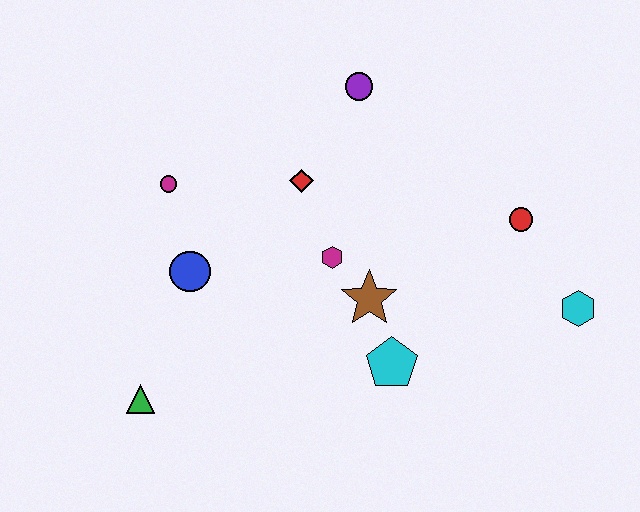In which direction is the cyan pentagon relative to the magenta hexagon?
The cyan pentagon is below the magenta hexagon.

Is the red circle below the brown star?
No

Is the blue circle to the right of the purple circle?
No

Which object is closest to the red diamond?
The magenta hexagon is closest to the red diamond.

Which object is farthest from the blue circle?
The cyan hexagon is farthest from the blue circle.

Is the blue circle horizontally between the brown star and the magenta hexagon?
No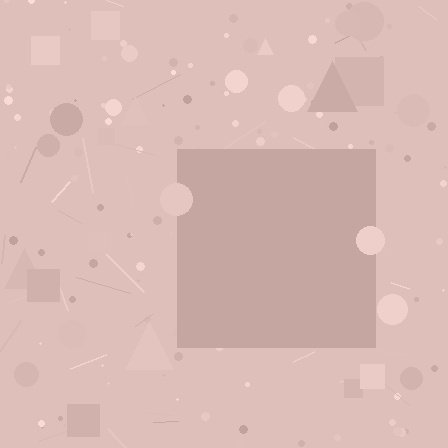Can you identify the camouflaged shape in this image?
The camouflaged shape is a square.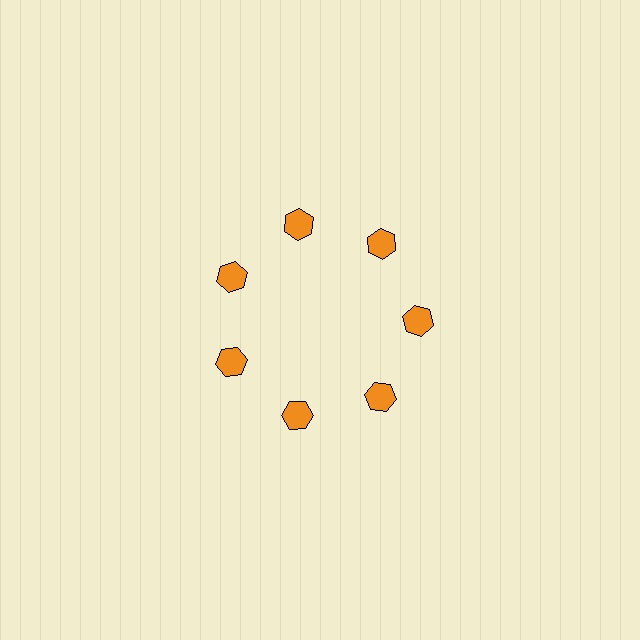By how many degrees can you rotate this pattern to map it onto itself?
The pattern maps onto itself every 51 degrees of rotation.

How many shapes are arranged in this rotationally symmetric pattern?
There are 7 shapes, arranged in 7 groups of 1.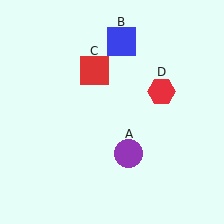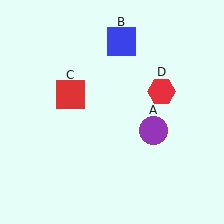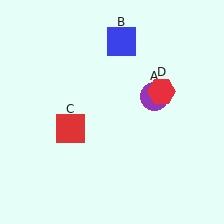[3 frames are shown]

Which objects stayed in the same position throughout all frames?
Blue square (object B) and red hexagon (object D) remained stationary.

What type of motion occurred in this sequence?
The purple circle (object A), red square (object C) rotated counterclockwise around the center of the scene.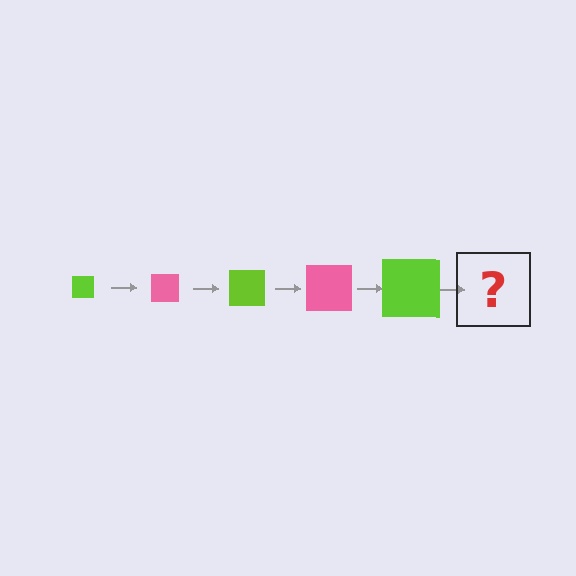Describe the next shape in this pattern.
It should be a pink square, larger than the previous one.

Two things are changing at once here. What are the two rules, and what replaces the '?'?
The two rules are that the square grows larger each step and the color cycles through lime and pink. The '?' should be a pink square, larger than the previous one.